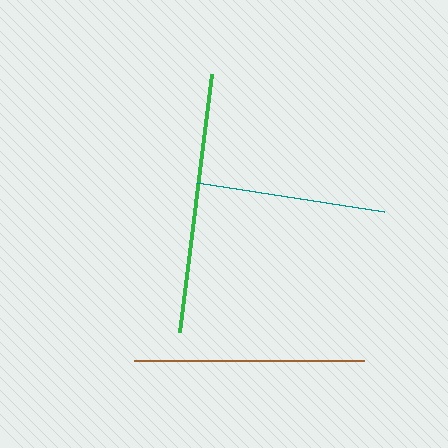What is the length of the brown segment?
The brown segment is approximately 230 pixels long.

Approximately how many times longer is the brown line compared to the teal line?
The brown line is approximately 1.2 times the length of the teal line.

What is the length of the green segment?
The green segment is approximately 260 pixels long.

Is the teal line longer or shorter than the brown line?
The brown line is longer than the teal line.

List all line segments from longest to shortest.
From longest to shortest: green, brown, teal.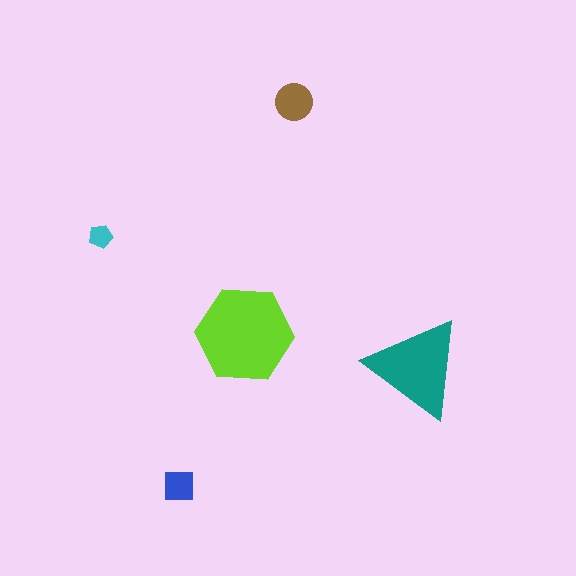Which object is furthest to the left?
The cyan pentagon is leftmost.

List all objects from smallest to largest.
The cyan pentagon, the blue square, the brown circle, the teal triangle, the lime hexagon.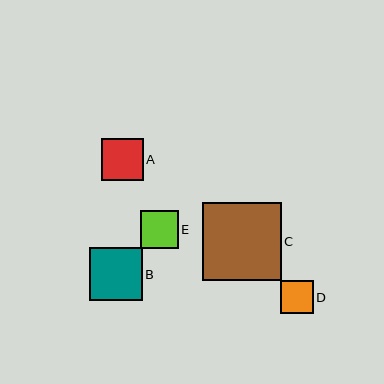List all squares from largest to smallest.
From largest to smallest: C, B, A, E, D.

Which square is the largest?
Square C is the largest with a size of approximately 79 pixels.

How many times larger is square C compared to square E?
Square C is approximately 2.1 times the size of square E.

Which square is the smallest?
Square D is the smallest with a size of approximately 33 pixels.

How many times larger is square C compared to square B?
Square C is approximately 1.5 times the size of square B.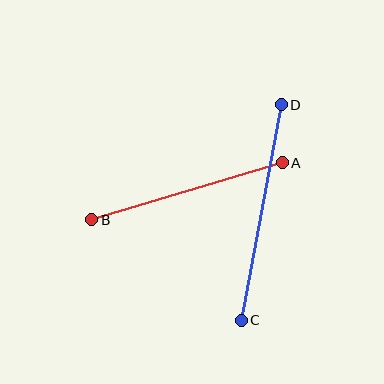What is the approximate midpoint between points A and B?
The midpoint is at approximately (187, 191) pixels.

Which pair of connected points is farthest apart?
Points C and D are farthest apart.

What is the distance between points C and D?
The distance is approximately 219 pixels.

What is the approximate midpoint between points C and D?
The midpoint is at approximately (261, 212) pixels.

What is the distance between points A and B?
The distance is approximately 199 pixels.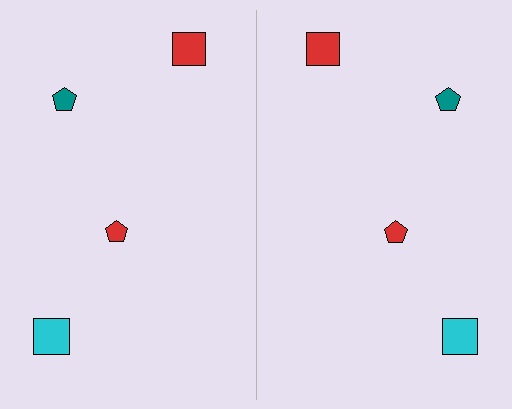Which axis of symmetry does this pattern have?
The pattern has a vertical axis of symmetry running through the center of the image.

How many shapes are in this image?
There are 8 shapes in this image.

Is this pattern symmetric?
Yes, this pattern has bilateral (reflection) symmetry.